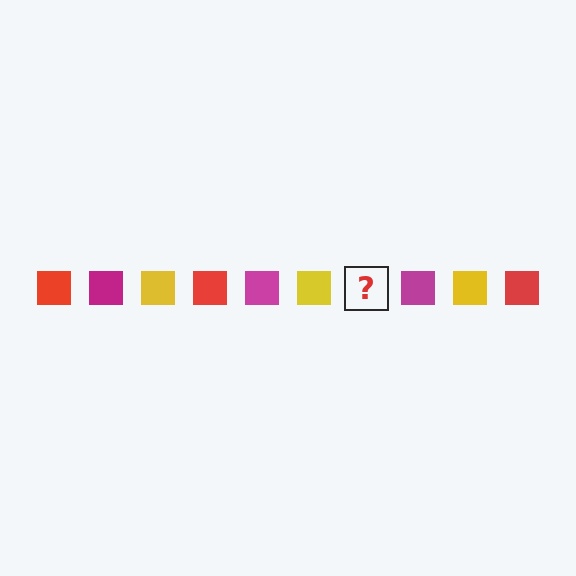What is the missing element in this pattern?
The missing element is a red square.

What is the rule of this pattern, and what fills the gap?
The rule is that the pattern cycles through red, magenta, yellow squares. The gap should be filled with a red square.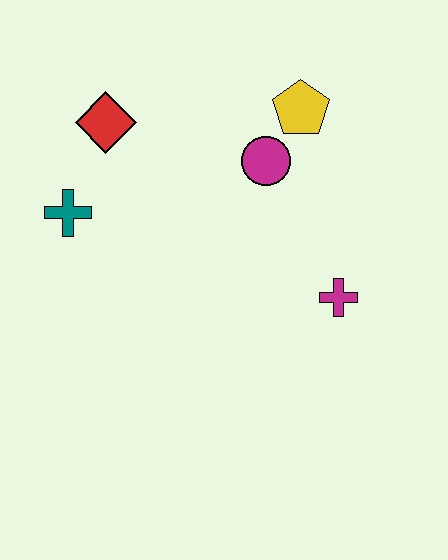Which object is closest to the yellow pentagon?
The magenta circle is closest to the yellow pentagon.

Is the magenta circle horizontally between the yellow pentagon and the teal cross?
Yes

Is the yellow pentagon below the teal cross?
No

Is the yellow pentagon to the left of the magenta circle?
No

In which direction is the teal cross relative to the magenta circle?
The teal cross is to the left of the magenta circle.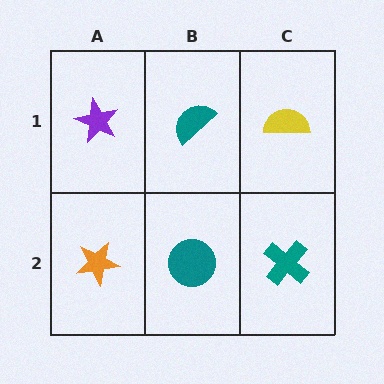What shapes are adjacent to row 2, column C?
A yellow semicircle (row 1, column C), a teal circle (row 2, column B).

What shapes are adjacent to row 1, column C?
A teal cross (row 2, column C), a teal semicircle (row 1, column B).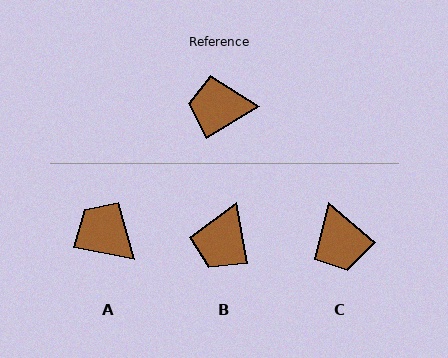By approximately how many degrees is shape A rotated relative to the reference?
Approximately 41 degrees clockwise.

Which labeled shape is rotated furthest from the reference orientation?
C, about 109 degrees away.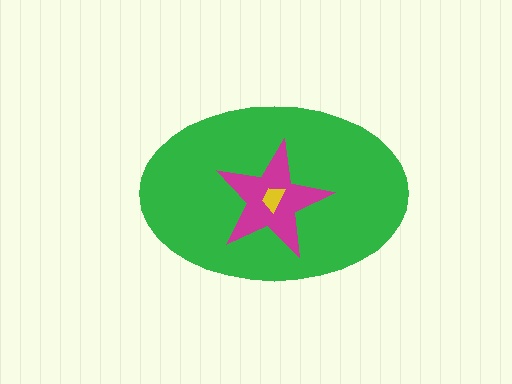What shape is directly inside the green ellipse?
The magenta star.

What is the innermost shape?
The yellow trapezoid.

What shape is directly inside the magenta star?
The yellow trapezoid.